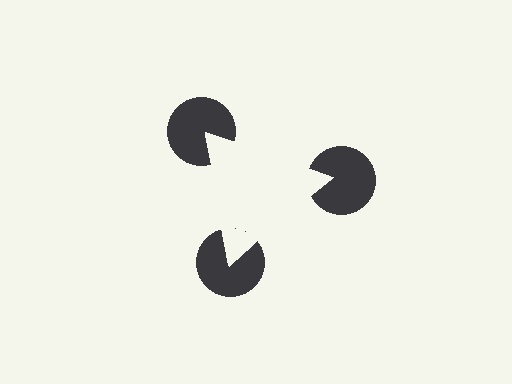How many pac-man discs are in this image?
There are 3 — one at each vertex of the illusory triangle.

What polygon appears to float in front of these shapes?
An illusory triangle — its edges are inferred from the aligned wedge cuts in the pac-man discs, not physically drawn.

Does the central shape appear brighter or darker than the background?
It typically appears slightly brighter than the background, even though no actual brightness change is drawn.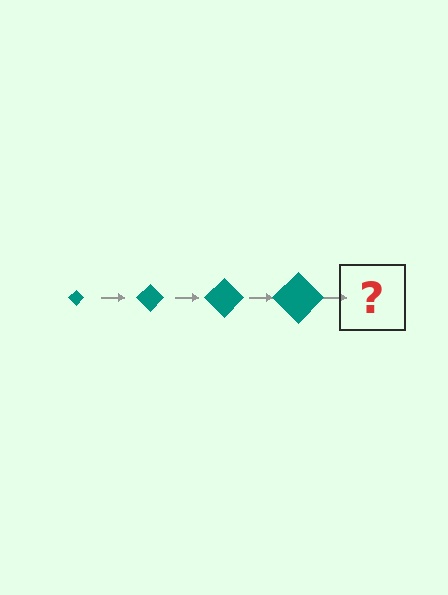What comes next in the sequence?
The next element should be a teal diamond, larger than the previous one.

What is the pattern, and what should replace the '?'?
The pattern is that the diamond gets progressively larger each step. The '?' should be a teal diamond, larger than the previous one.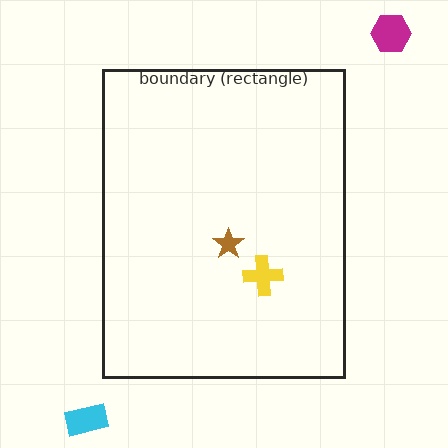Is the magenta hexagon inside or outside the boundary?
Outside.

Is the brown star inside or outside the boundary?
Inside.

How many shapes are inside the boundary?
2 inside, 2 outside.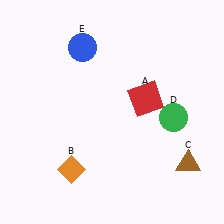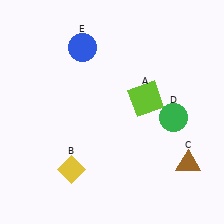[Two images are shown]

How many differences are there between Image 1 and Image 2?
There are 2 differences between the two images.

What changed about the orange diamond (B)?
In Image 1, B is orange. In Image 2, it changed to yellow.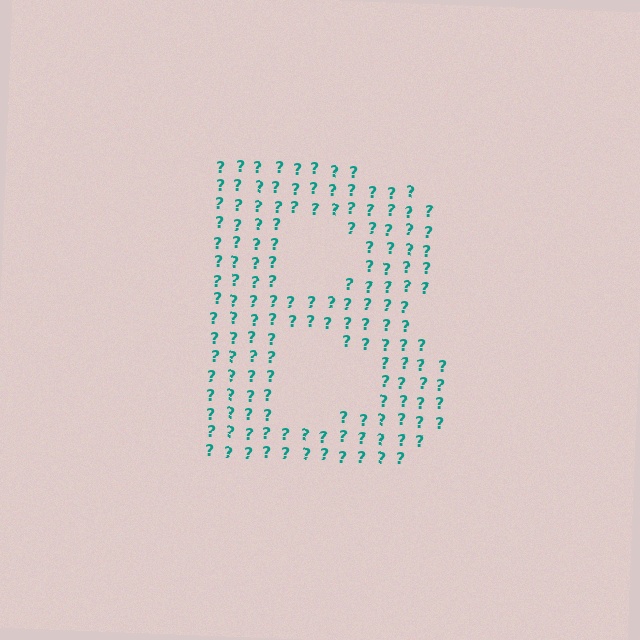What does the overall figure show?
The overall figure shows the letter B.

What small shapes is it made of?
It is made of small question marks.